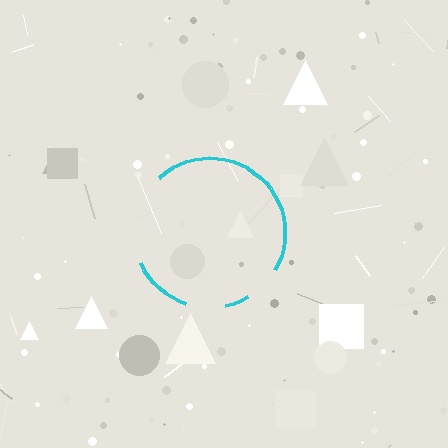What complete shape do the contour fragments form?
The contour fragments form a circle.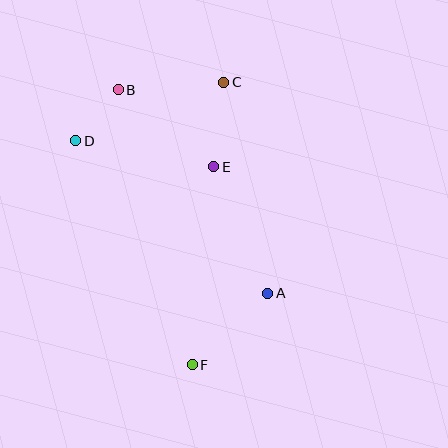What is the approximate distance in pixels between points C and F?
The distance between C and F is approximately 284 pixels.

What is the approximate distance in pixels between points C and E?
The distance between C and E is approximately 85 pixels.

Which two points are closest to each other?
Points B and D are closest to each other.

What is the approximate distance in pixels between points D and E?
The distance between D and E is approximately 141 pixels.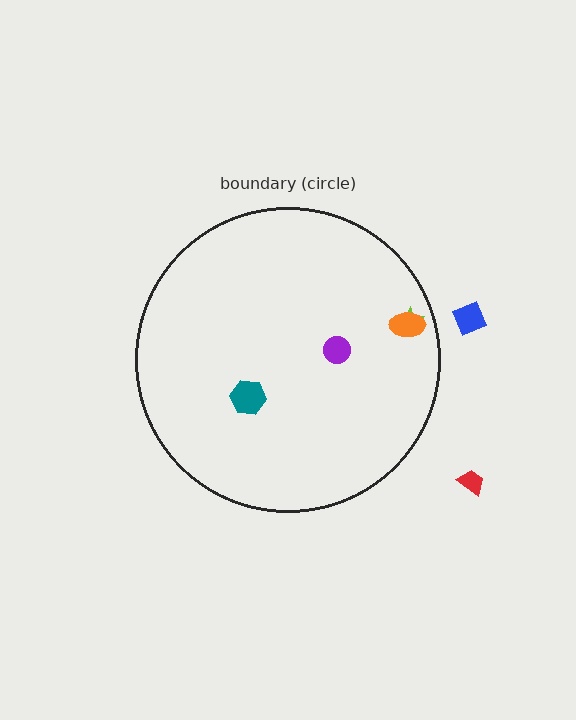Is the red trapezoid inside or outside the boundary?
Outside.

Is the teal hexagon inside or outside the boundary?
Inside.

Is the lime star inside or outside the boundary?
Inside.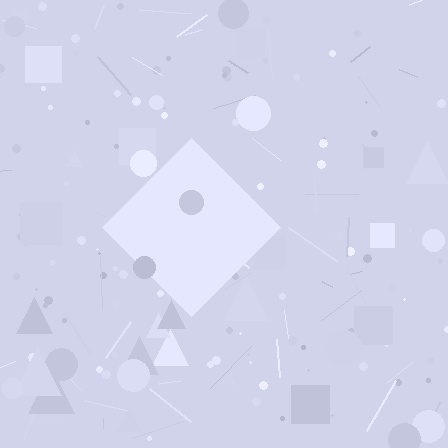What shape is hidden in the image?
A diamond is hidden in the image.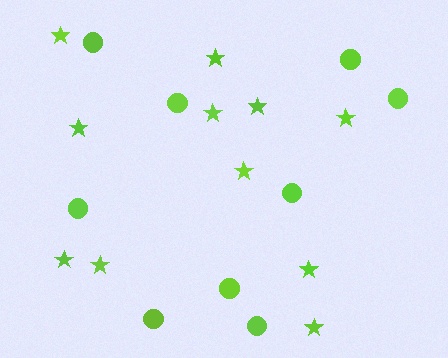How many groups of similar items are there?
There are 2 groups: one group of circles (9) and one group of stars (11).